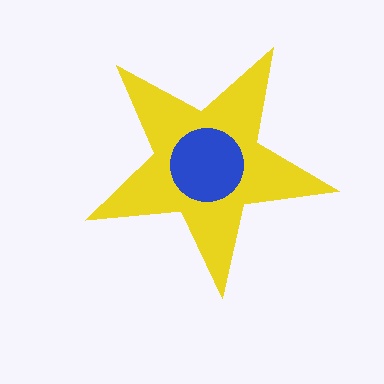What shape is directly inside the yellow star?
The blue circle.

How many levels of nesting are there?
2.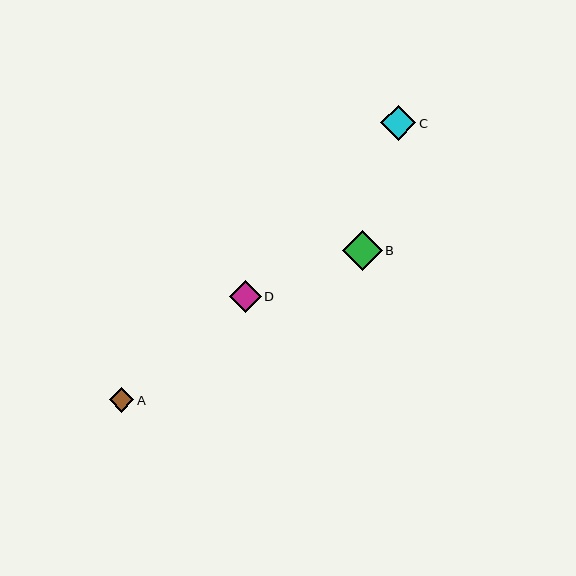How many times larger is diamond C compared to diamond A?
Diamond C is approximately 1.4 times the size of diamond A.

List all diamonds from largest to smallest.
From largest to smallest: B, C, D, A.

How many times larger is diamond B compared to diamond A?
Diamond B is approximately 1.6 times the size of diamond A.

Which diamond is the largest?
Diamond B is the largest with a size of approximately 39 pixels.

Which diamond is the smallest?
Diamond A is the smallest with a size of approximately 25 pixels.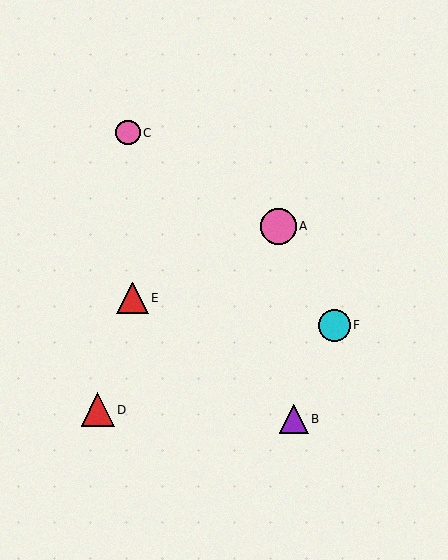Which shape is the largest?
The pink circle (labeled A) is the largest.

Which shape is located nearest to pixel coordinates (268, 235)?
The pink circle (labeled A) at (279, 226) is nearest to that location.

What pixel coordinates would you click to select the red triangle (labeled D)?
Click at (98, 410) to select the red triangle D.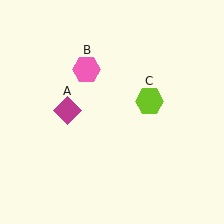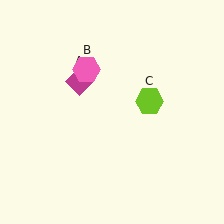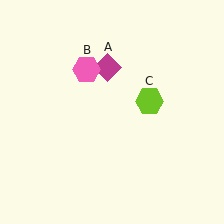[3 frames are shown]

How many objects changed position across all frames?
1 object changed position: magenta diamond (object A).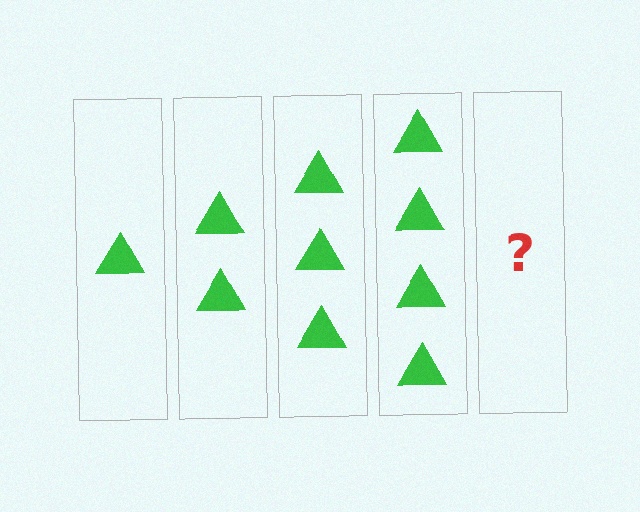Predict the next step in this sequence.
The next step is 5 triangles.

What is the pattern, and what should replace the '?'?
The pattern is that each step adds one more triangle. The '?' should be 5 triangles.